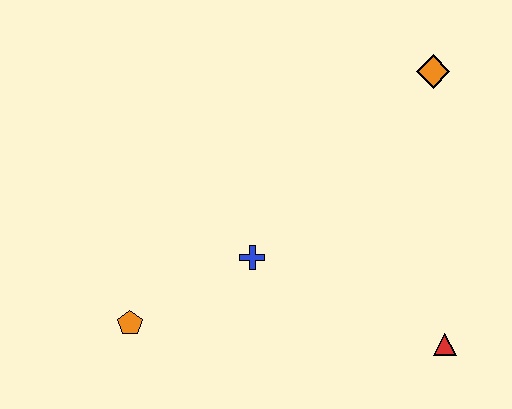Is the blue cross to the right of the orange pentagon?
Yes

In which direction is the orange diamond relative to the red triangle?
The orange diamond is above the red triangle.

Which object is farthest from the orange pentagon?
The orange diamond is farthest from the orange pentagon.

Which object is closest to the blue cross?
The orange pentagon is closest to the blue cross.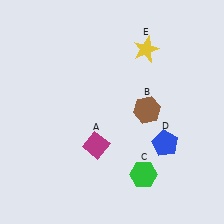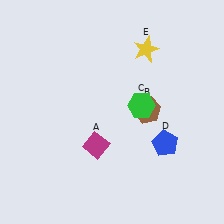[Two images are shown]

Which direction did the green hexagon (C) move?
The green hexagon (C) moved up.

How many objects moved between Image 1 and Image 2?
1 object moved between the two images.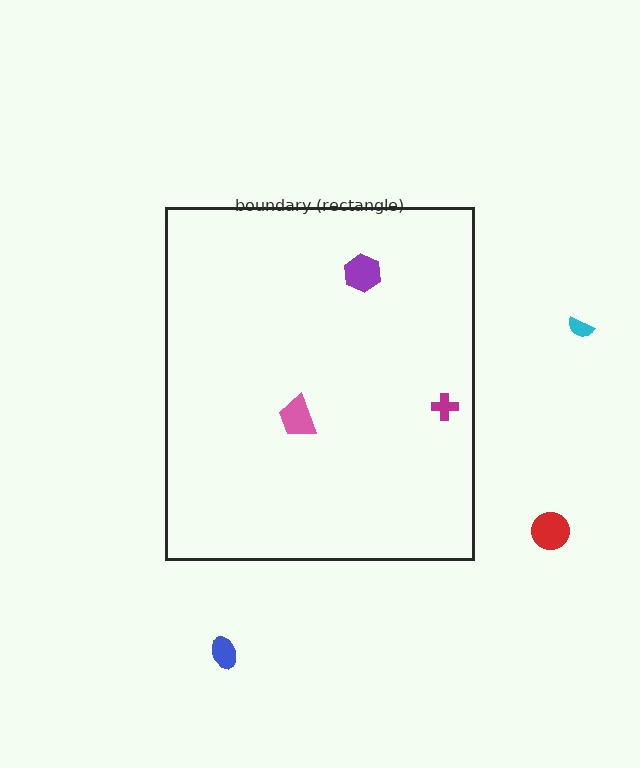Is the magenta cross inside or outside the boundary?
Inside.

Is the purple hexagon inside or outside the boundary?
Inside.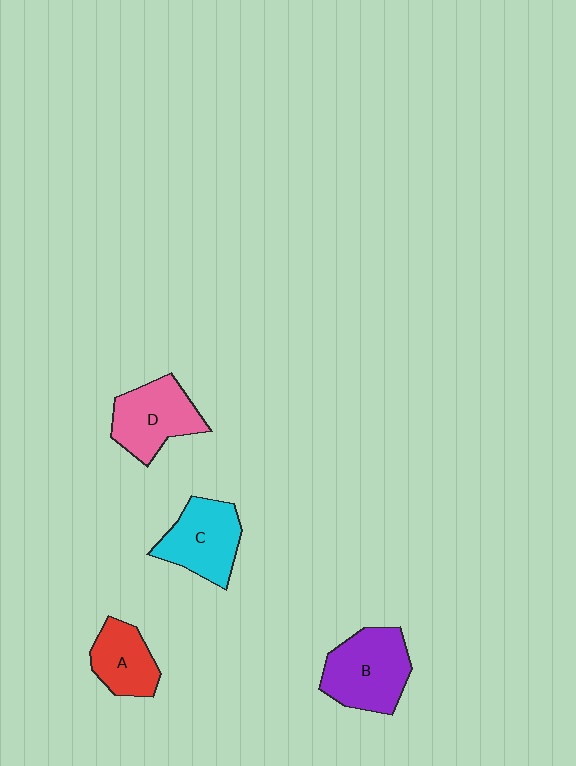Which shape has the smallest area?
Shape A (red).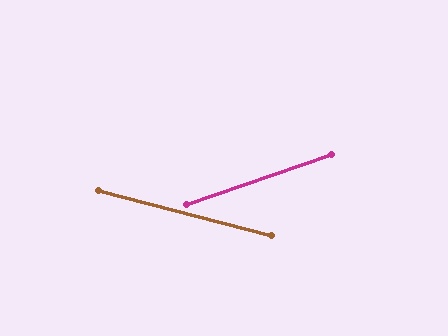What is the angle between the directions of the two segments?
Approximately 33 degrees.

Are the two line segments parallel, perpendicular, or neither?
Neither parallel nor perpendicular — they differ by about 33°.